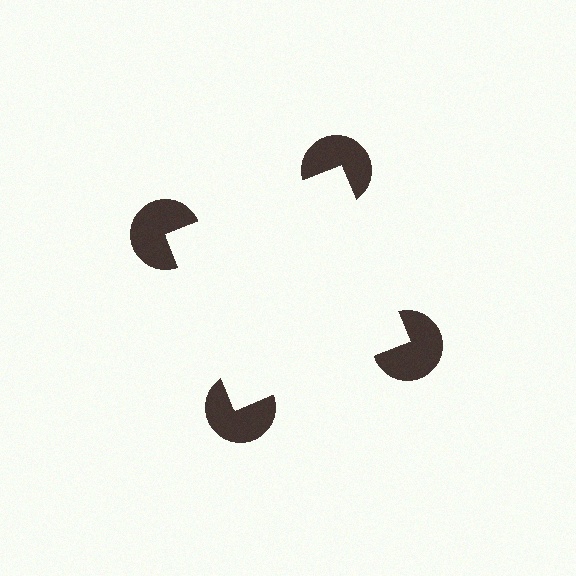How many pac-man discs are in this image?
There are 4 — one at each vertex of the illusory square.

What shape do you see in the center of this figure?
An illusory square — its edges are inferred from the aligned wedge cuts in the pac-man discs, not physically drawn.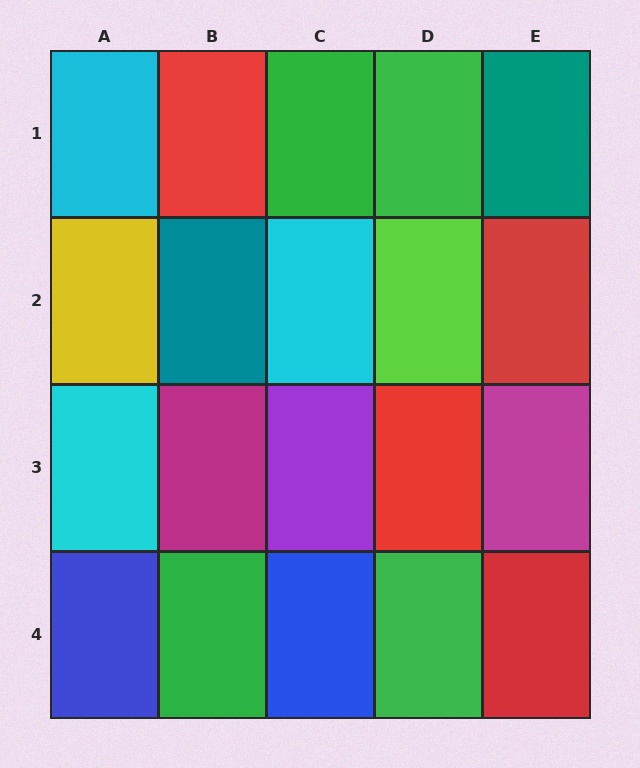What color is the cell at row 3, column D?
Red.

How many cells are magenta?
2 cells are magenta.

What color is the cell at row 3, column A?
Cyan.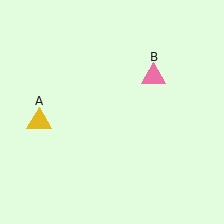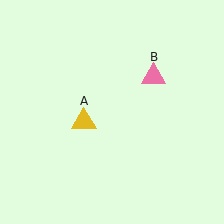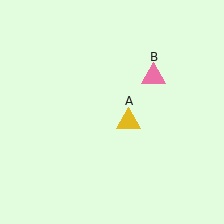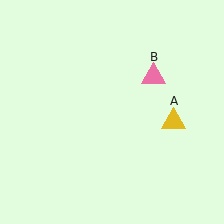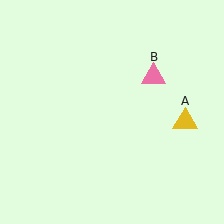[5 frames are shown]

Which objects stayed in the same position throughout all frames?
Pink triangle (object B) remained stationary.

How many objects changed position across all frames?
1 object changed position: yellow triangle (object A).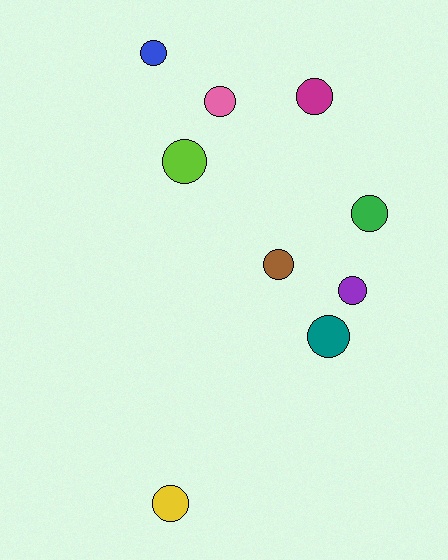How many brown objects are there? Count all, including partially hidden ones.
There is 1 brown object.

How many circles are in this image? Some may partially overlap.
There are 9 circles.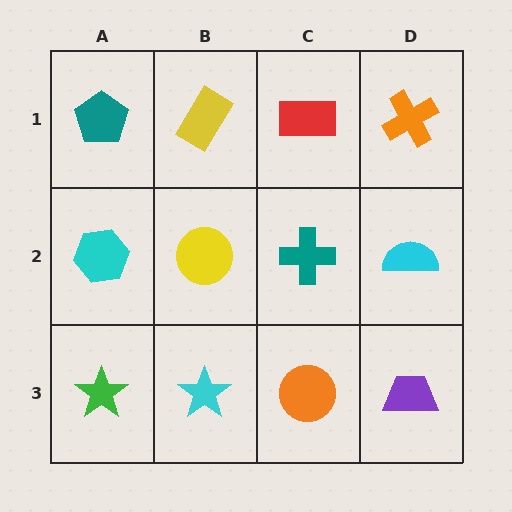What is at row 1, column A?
A teal pentagon.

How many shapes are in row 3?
4 shapes.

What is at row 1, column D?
An orange cross.